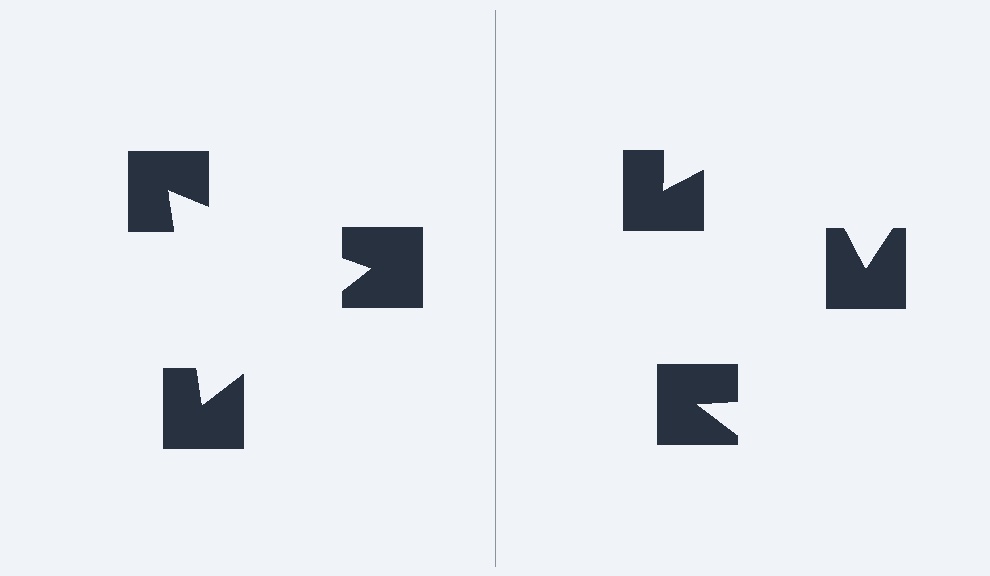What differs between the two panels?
The notched squares are positioned identically on both sides; only the wedge orientations differ. On the left they align to a triangle; on the right they are misaligned.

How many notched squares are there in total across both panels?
6 — 3 on each side.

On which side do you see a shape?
An illusory triangle appears on the left side. On the right side the wedge cuts are rotated, so no coherent shape forms.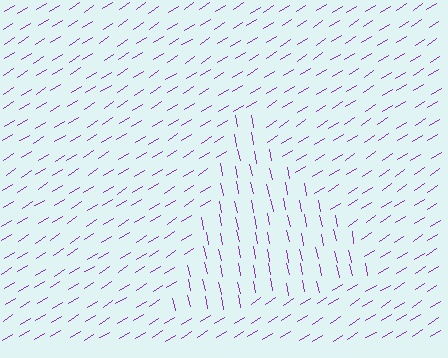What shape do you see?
I see a triangle.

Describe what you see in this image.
The image is filled with small purple line segments. A triangle region in the image has lines oriented differently from the surrounding lines, creating a visible texture boundary.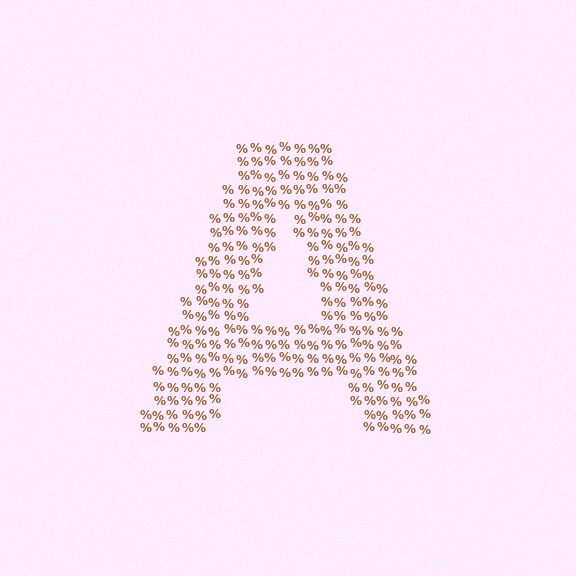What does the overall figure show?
The overall figure shows the letter A.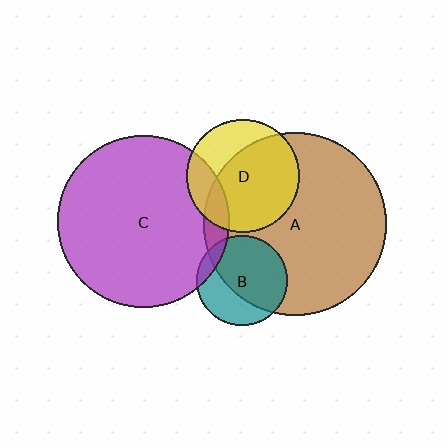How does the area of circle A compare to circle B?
Approximately 4.1 times.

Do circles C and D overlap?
Yes.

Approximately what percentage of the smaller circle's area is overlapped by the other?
Approximately 20%.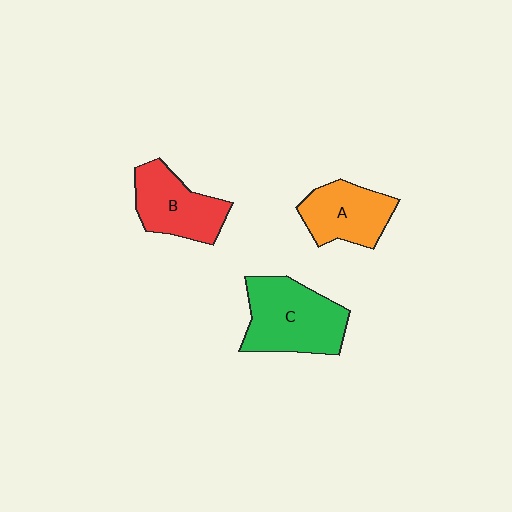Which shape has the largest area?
Shape C (green).